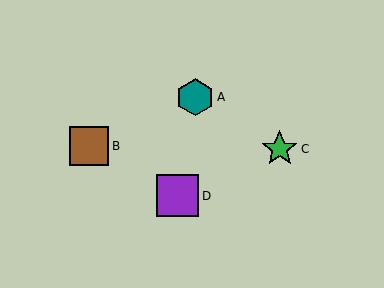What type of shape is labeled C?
Shape C is a green star.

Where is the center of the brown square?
The center of the brown square is at (89, 146).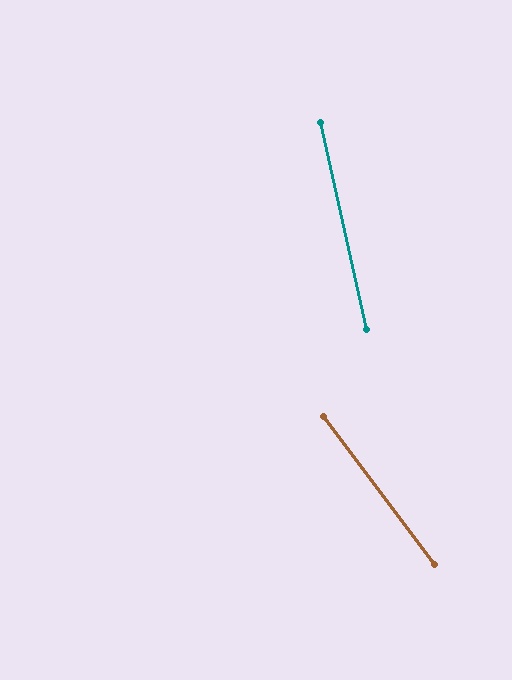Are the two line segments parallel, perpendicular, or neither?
Neither parallel nor perpendicular — they differ by about 25°.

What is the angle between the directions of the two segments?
Approximately 25 degrees.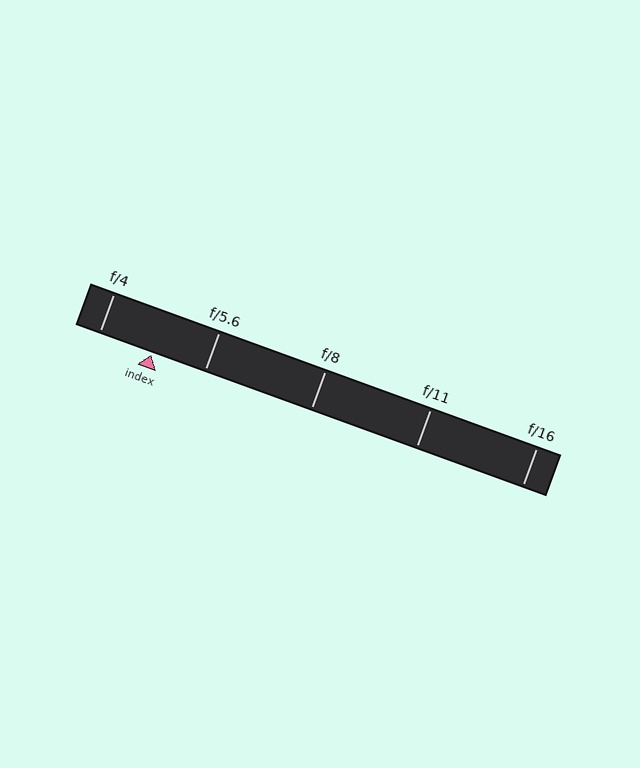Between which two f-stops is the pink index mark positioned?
The index mark is between f/4 and f/5.6.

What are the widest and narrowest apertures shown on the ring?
The widest aperture shown is f/4 and the narrowest is f/16.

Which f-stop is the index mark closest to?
The index mark is closest to f/4.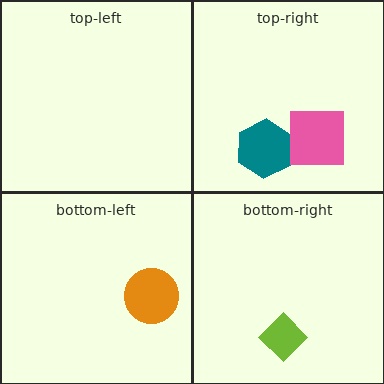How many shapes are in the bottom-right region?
1.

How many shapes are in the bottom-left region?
1.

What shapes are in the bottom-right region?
The lime diamond.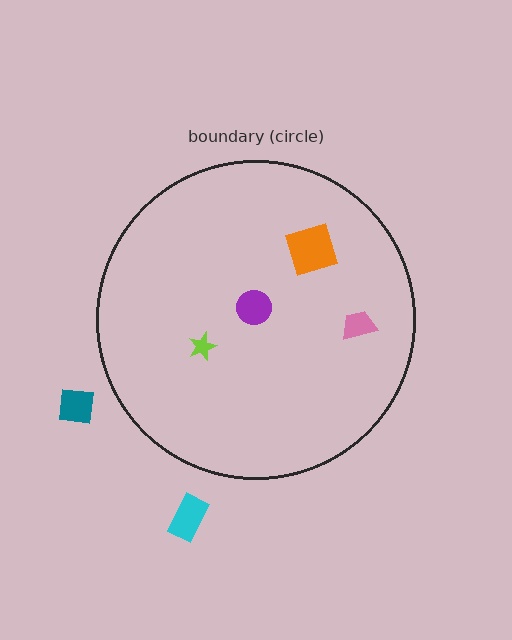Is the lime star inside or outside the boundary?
Inside.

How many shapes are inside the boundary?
4 inside, 2 outside.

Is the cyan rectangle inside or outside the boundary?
Outside.